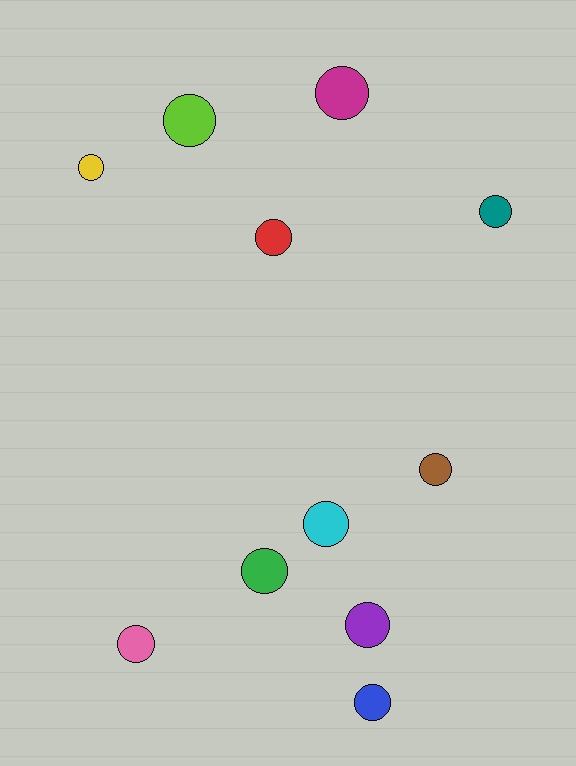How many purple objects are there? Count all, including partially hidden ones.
There is 1 purple object.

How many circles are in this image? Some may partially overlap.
There are 11 circles.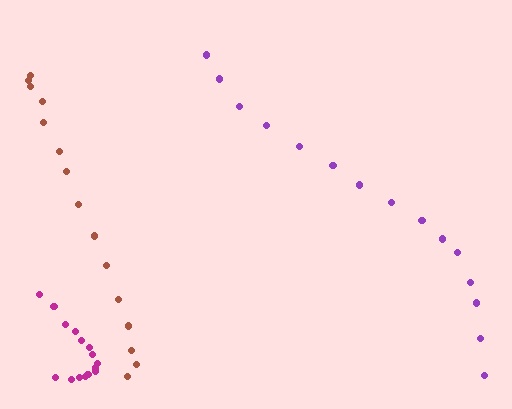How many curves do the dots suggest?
There are 3 distinct paths.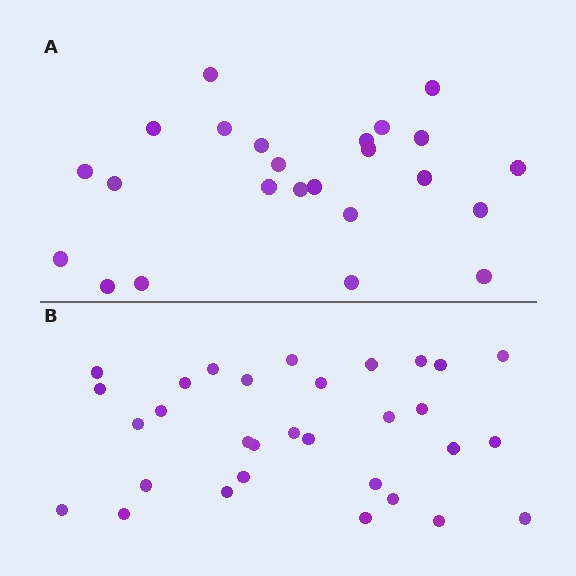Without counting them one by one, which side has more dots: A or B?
Region B (the bottom region) has more dots.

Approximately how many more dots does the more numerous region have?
Region B has roughly 8 or so more dots than region A.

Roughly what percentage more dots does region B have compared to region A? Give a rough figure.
About 30% more.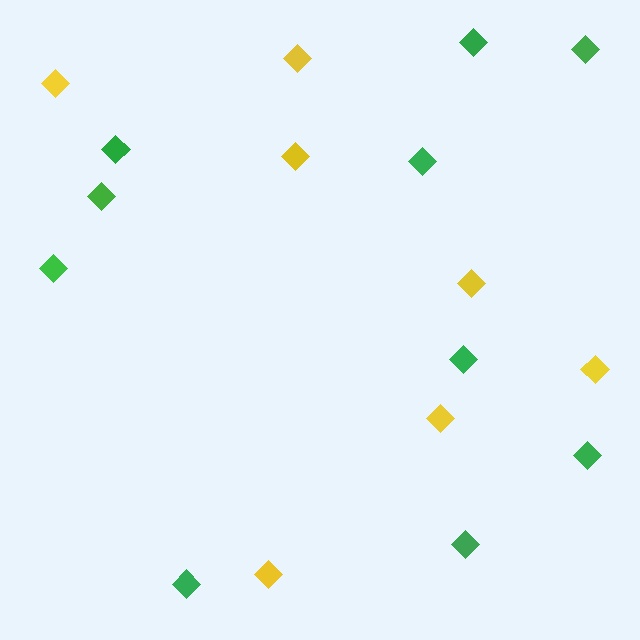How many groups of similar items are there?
There are 2 groups: one group of green diamonds (10) and one group of yellow diamonds (7).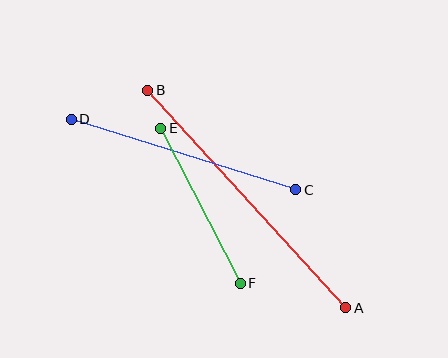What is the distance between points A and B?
The distance is approximately 294 pixels.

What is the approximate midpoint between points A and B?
The midpoint is at approximately (247, 199) pixels.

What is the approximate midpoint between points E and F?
The midpoint is at approximately (200, 206) pixels.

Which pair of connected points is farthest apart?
Points A and B are farthest apart.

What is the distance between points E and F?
The distance is approximately 174 pixels.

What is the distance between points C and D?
The distance is approximately 235 pixels.